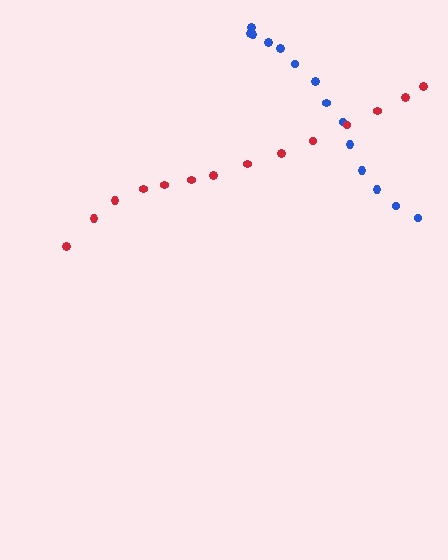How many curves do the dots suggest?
There are 2 distinct paths.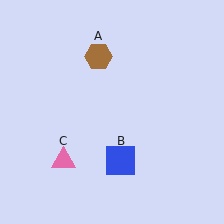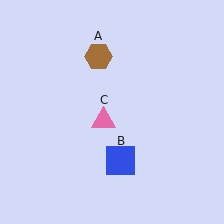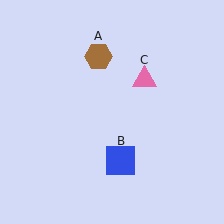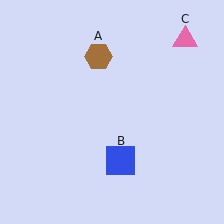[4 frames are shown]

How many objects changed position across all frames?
1 object changed position: pink triangle (object C).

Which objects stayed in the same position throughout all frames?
Brown hexagon (object A) and blue square (object B) remained stationary.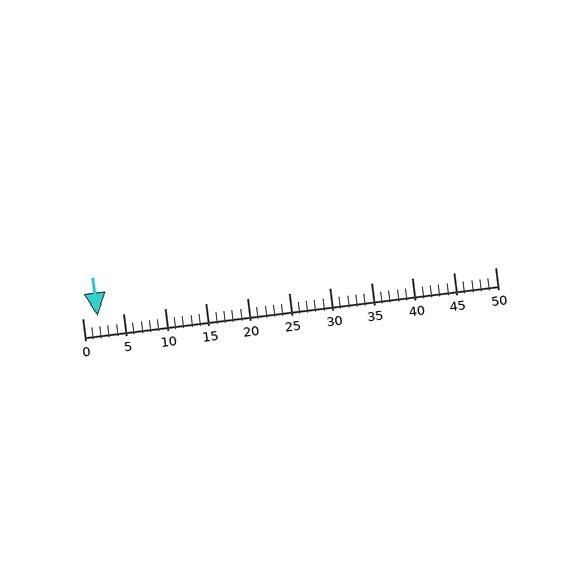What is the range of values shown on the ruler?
The ruler shows values from 0 to 50.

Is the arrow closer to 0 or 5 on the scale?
The arrow is closer to 0.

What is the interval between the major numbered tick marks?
The major tick marks are spaced 5 units apart.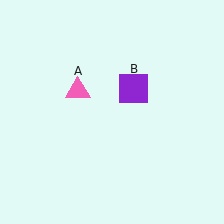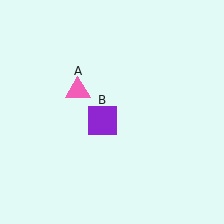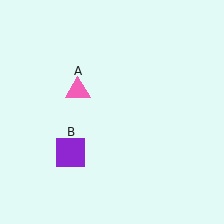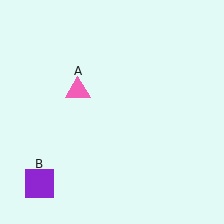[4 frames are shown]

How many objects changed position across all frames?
1 object changed position: purple square (object B).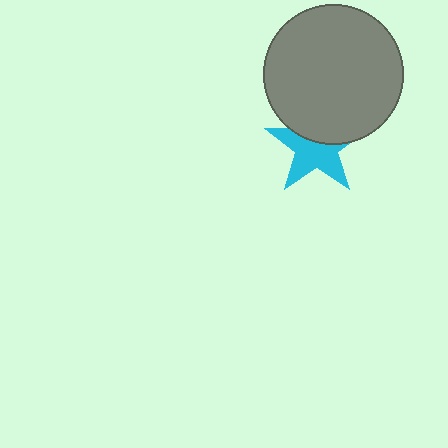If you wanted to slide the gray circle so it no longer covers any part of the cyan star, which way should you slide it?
Slide it up — that is the most direct way to separate the two shapes.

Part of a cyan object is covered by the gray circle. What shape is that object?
It is a star.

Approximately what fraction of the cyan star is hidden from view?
Roughly 41% of the cyan star is hidden behind the gray circle.